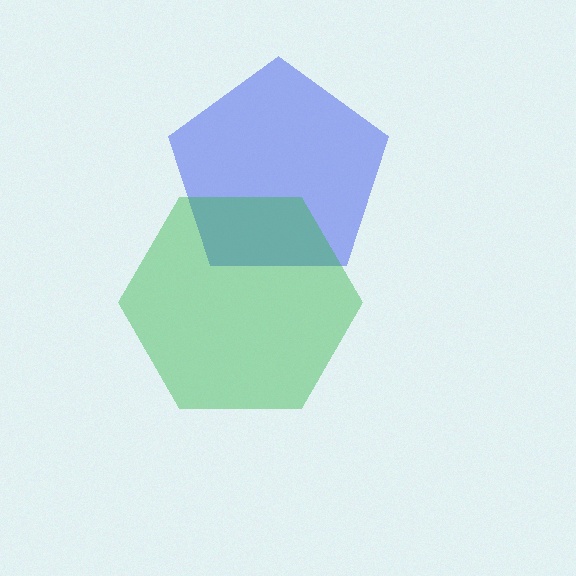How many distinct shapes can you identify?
There are 2 distinct shapes: a blue pentagon, a green hexagon.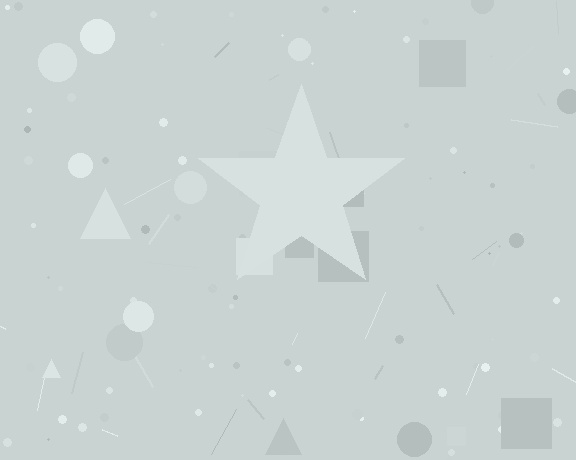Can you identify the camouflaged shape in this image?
The camouflaged shape is a star.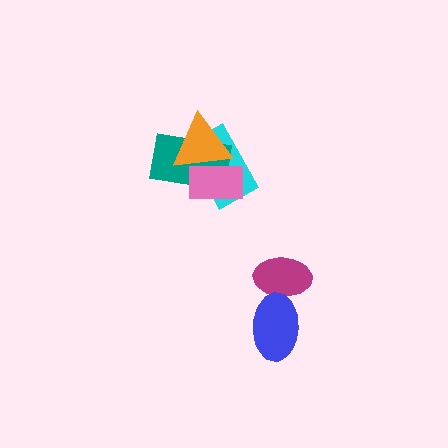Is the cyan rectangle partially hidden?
Yes, it is partially covered by another shape.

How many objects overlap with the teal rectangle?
3 objects overlap with the teal rectangle.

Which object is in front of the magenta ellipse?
The blue ellipse is in front of the magenta ellipse.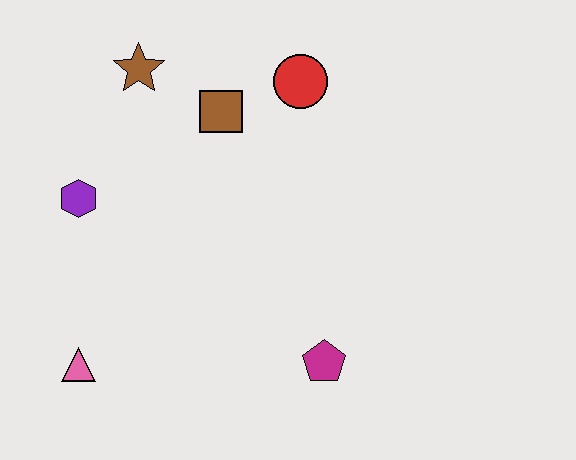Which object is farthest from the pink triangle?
The red circle is farthest from the pink triangle.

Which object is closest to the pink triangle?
The purple hexagon is closest to the pink triangle.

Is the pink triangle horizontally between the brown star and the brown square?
No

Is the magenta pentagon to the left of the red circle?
No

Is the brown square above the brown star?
No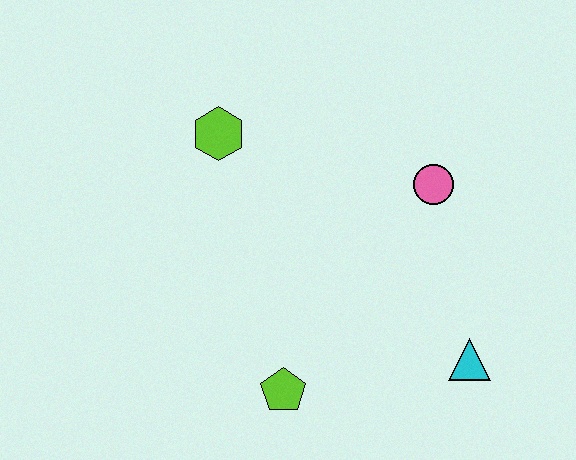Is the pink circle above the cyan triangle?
Yes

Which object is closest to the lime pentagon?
The cyan triangle is closest to the lime pentagon.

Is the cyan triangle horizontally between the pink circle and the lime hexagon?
No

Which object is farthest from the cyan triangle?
The lime hexagon is farthest from the cyan triangle.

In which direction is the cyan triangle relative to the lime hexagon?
The cyan triangle is to the right of the lime hexagon.